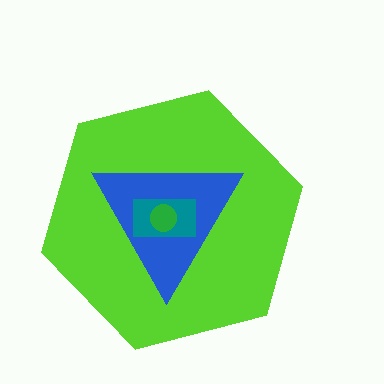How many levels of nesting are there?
4.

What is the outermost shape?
The lime hexagon.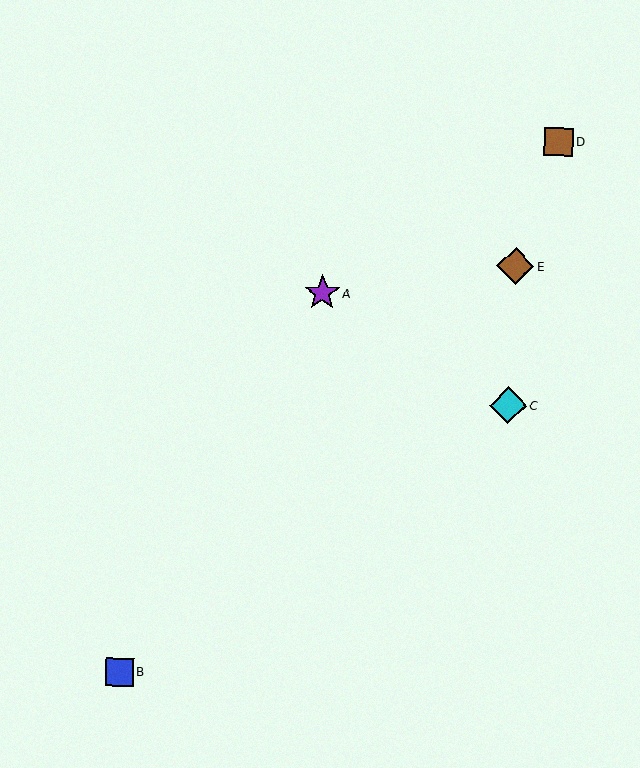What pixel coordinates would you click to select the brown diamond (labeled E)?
Click at (515, 266) to select the brown diamond E.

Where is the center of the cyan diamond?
The center of the cyan diamond is at (508, 405).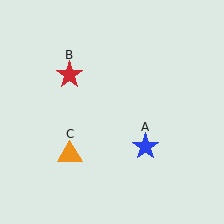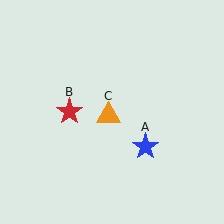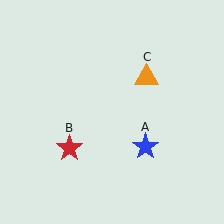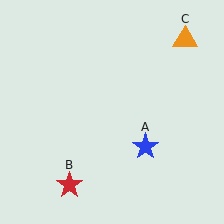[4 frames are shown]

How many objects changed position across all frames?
2 objects changed position: red star (object B), orange triangle (object C).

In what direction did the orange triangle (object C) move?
The orange triangle (object C) moved up and to the right.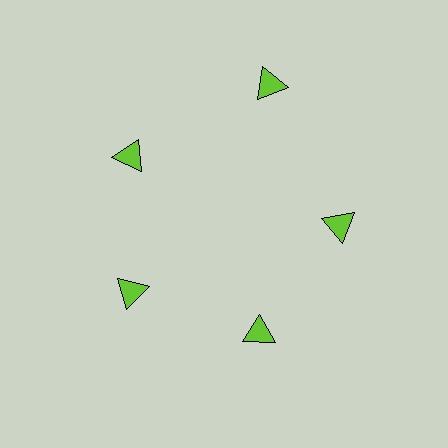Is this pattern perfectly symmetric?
No. The 5 lime triangles are arranged in a ring, but one element near the 1 o'clock position is pushed outward from the center, breaking the 5-fold rotational symmetry.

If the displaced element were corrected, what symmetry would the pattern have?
It would have 5-fold rotational symmetry — the pattern would map onto itself every 72 degrees.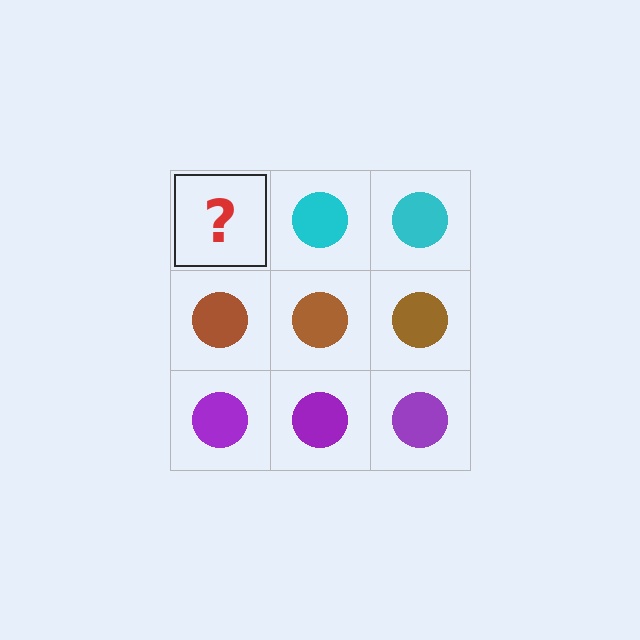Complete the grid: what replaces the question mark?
The question mark should be replaced with a cyan circle.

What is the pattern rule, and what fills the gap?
The rule is that each row has a consistent color. The gap should be filled with a cyan circle.